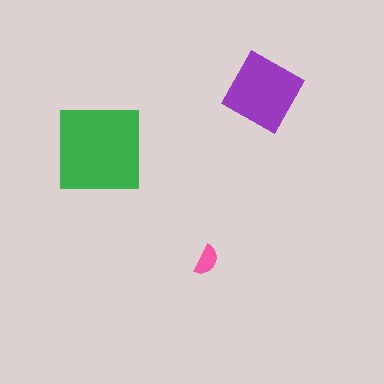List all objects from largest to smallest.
The green square, the purple diamond, the pink semicircle.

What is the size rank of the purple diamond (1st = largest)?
2nd.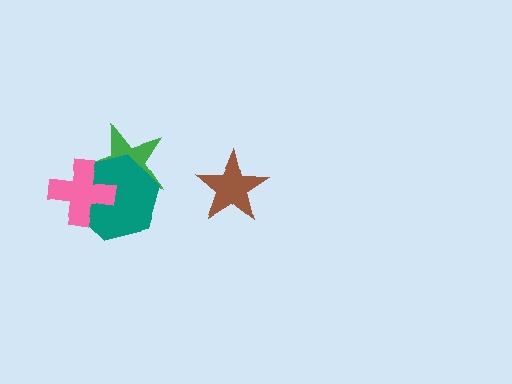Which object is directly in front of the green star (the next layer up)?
The teal hexagon is directly in front of the green star.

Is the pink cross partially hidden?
No, no other shape covers it.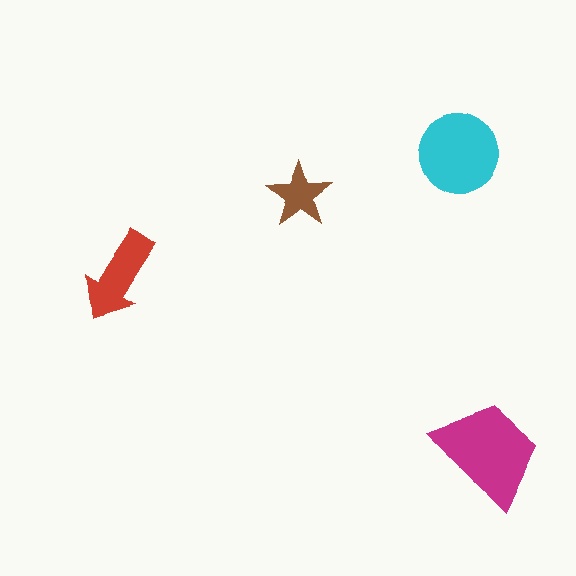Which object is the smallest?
The brown star.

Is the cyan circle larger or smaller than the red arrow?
Larger.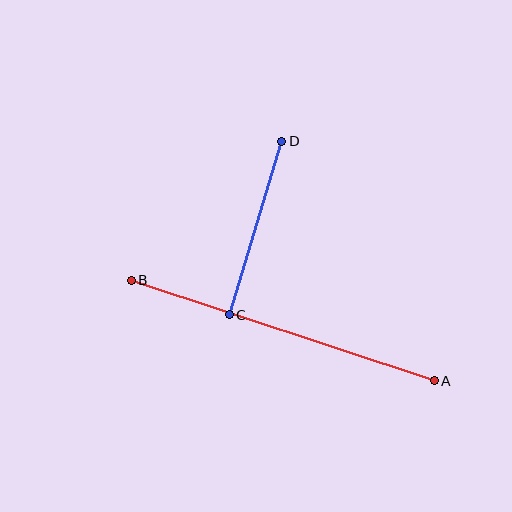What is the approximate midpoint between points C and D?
The midpoint is at approximately (256, 228) pixels.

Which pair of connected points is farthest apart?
Points A and B are farthest apart.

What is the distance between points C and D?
The distance is approximately 182 pixels.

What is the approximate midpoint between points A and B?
The midpoint is at approximately (283, 330) pixels.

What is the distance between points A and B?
The distance is approximately 319 pixels.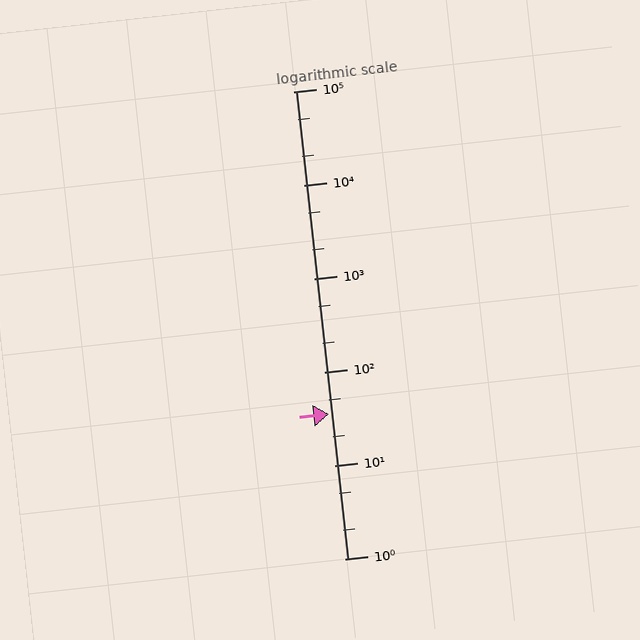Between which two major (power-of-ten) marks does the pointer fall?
The pointer is between 10 and 100.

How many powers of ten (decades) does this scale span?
The scale spans 5 decades, from 1 to 100000.